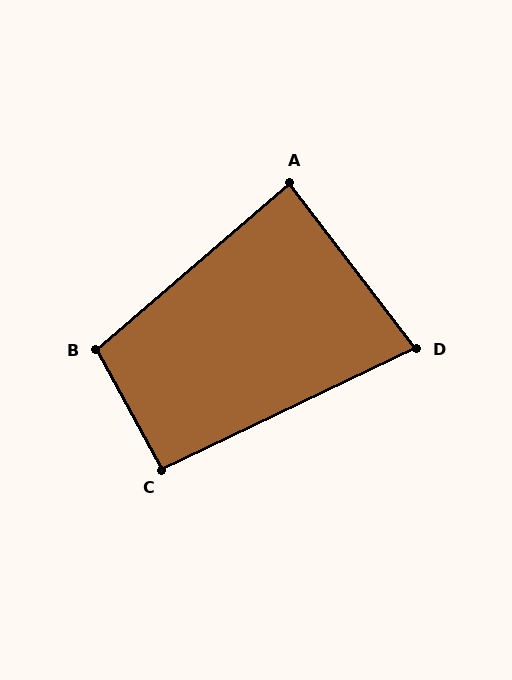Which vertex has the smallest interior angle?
D, at approximately 78 degrees.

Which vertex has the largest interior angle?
B, at approximately 102 degrees.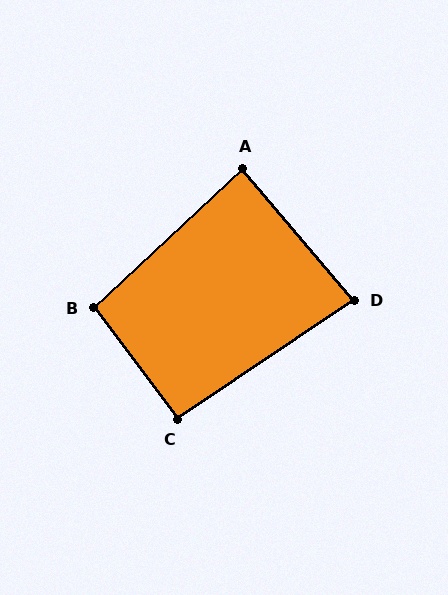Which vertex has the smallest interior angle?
D, at approximately 84 degrees.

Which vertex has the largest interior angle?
B, at approximately 96 degrees.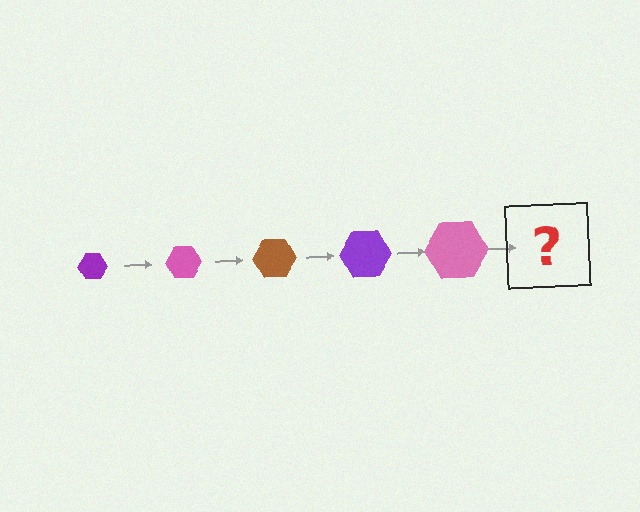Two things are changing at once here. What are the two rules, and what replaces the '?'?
The two rules are that the hexagon grows larger each step and the color cycles through purple, pink, and brown. The '?' should be a brown hexagon, larger than the previous one.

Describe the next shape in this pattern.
It should be a brown hexagon, larger than the previous one.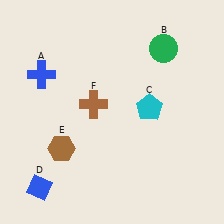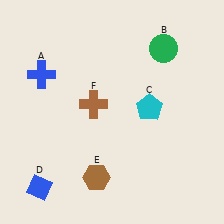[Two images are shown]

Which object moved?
The brown hexagon (E) moved right.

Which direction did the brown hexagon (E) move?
The brown hexagon (E) moved right.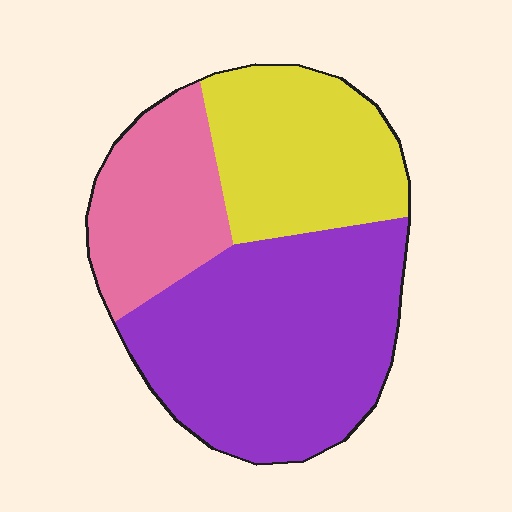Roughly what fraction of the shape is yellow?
Yellow takes up between a sixth and a third of the shape.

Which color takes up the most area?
Purple, at roughly 50%.